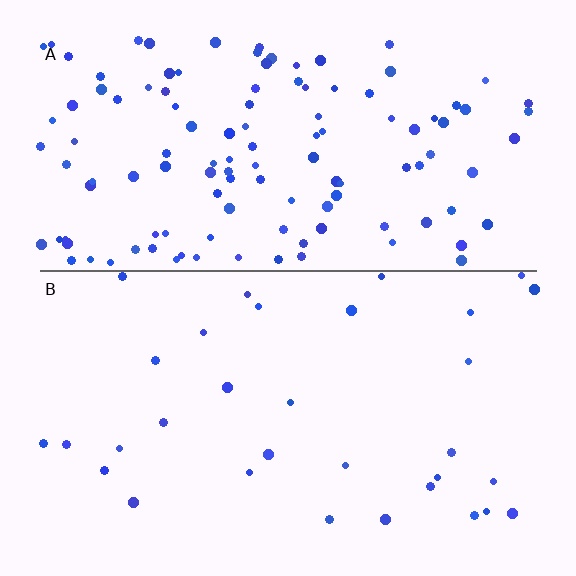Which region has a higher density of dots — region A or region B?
A (the top).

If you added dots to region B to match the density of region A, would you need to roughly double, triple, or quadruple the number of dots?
Approximately quadruple.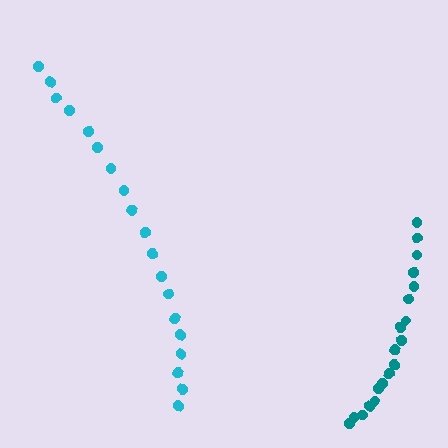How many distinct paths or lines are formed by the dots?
There are 2 distinct paths.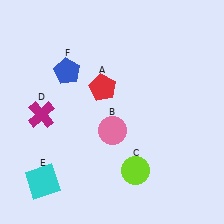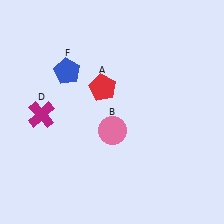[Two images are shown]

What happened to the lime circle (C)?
The lime circle (C) was removed in Image 2. It was in the bottom-right area of Image 1.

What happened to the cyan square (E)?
The cyan square (E) was removed in Image 2. It was in the bottom-left area of Image 1.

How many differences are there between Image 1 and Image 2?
There are 2 differences between the two images.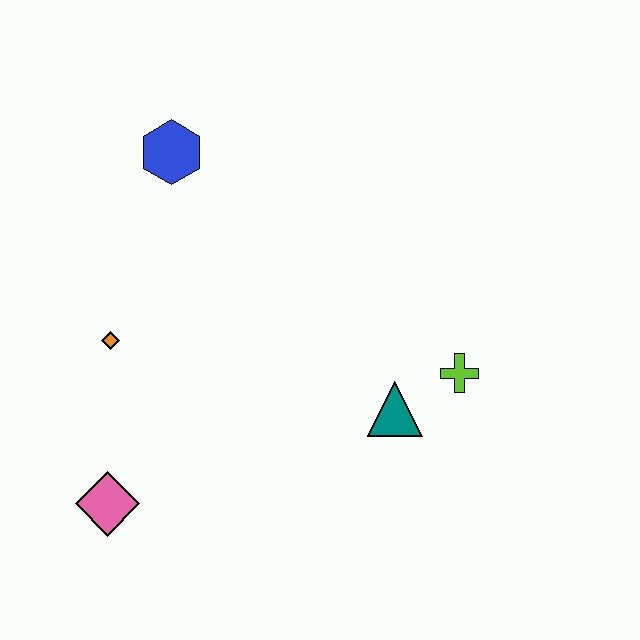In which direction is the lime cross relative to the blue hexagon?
The lime cross is to the right of the blue hexagon.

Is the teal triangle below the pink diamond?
No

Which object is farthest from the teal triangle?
The blue hexagon is farthest from the teal triangle.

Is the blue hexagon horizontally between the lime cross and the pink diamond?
Yes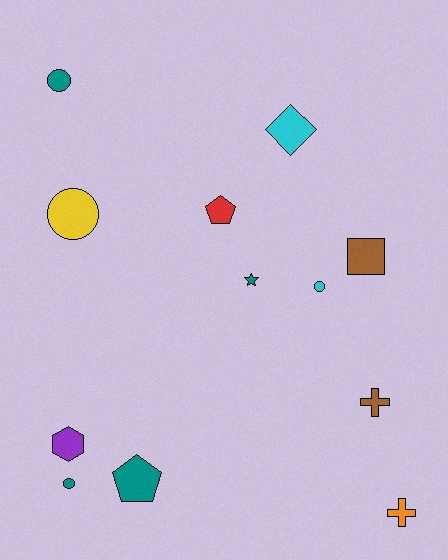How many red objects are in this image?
There is 1 red object.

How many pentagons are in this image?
There are 2 pentagons.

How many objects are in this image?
There are 12 objects.